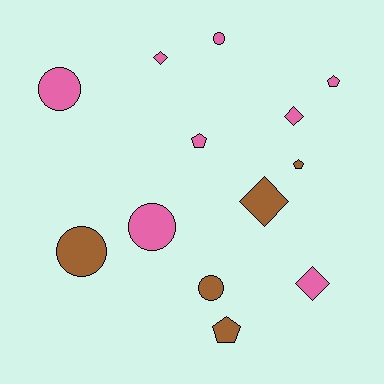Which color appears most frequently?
Pink, with 8 objects.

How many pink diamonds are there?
There are 3 pink diamonds.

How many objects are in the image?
There are 13 objects.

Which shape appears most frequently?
Circle, with 5 objects.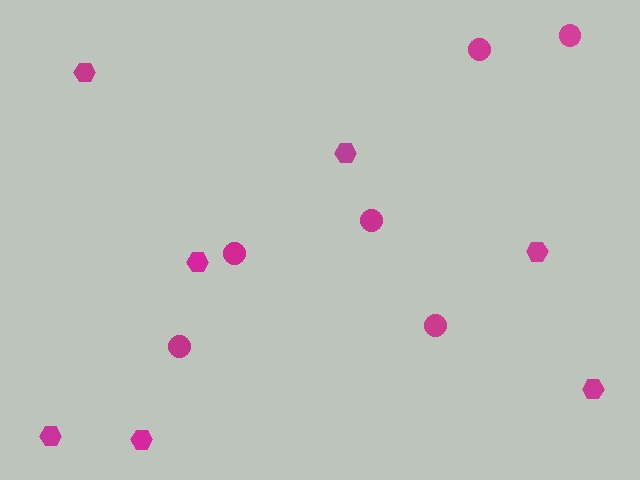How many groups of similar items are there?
There are 2 groups: one group of hexagons (7) and one group of circles (6).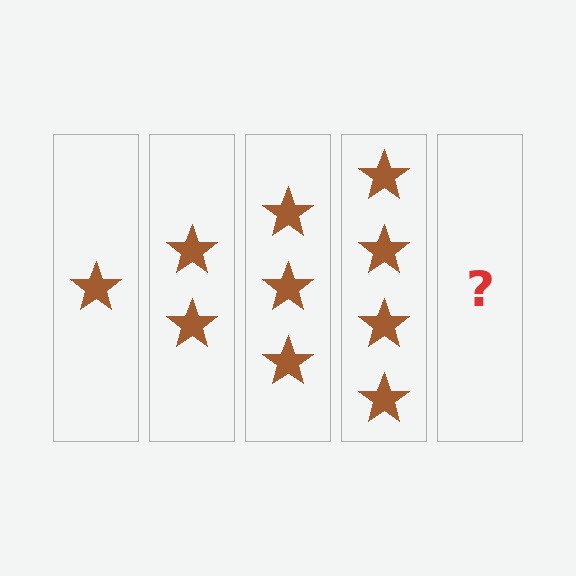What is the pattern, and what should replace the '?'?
The pattern is that each step adds one more star. The '?' should be 5 stars.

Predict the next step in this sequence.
The next step is 5 stars.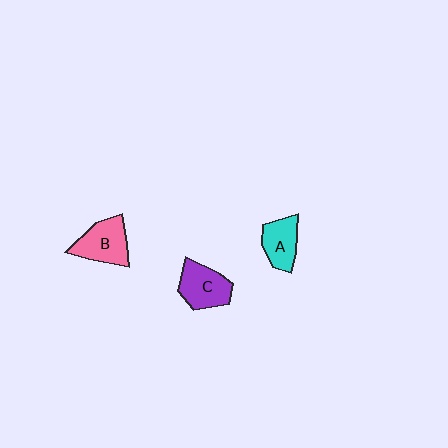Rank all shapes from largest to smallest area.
From largest to smallest: B (pink), C (purple), A (cyan).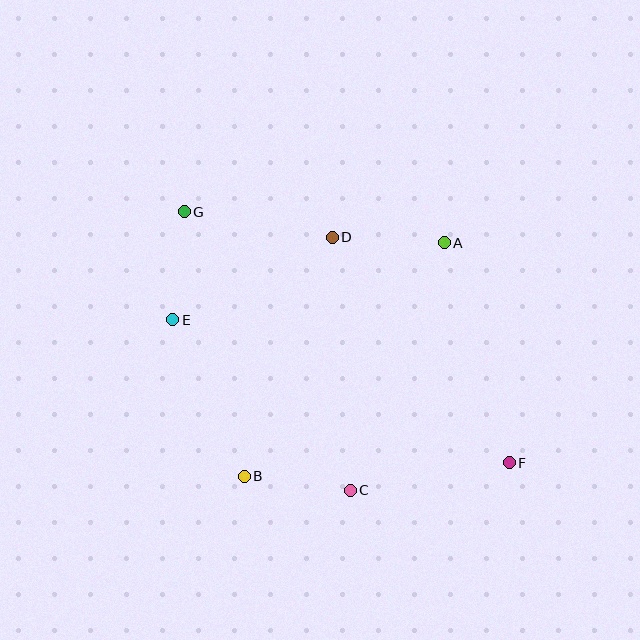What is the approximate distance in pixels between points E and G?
The distance between E and G is approximately 109 pixels.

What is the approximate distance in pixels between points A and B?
The distance between A and B is approximately 307 pixels.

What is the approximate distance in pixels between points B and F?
The distance between B and F is approximately 266 pixels.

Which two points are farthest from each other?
Points F and G are farthest from each other.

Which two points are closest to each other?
Points B and C are closest to each other.